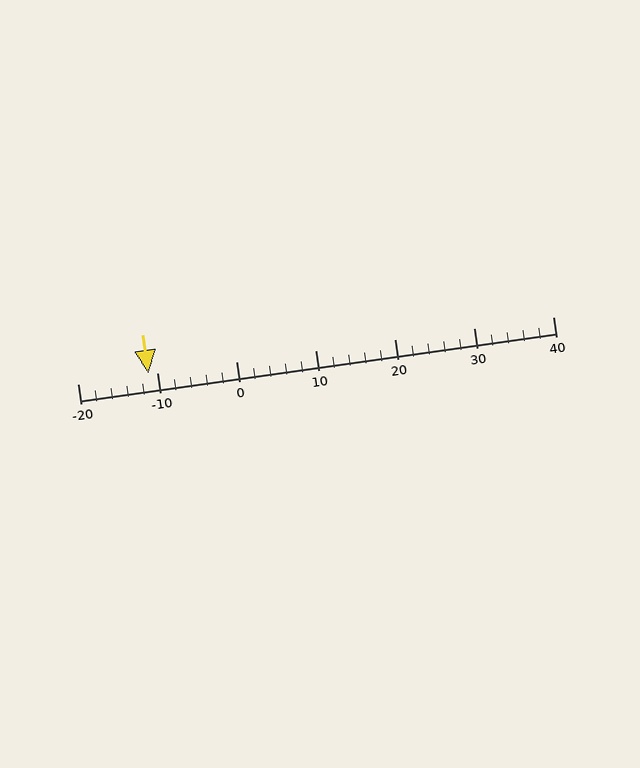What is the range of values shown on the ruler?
The ruler shows values from -20 to 40.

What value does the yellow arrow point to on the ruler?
The yellow arrow points to approximately -11.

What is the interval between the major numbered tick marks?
The major tick marks are spaced 10 units apart.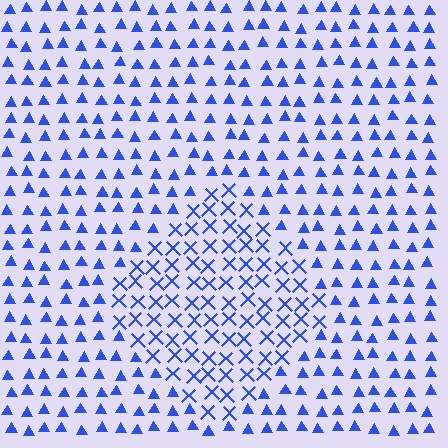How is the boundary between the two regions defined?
The boundary is defined by a change in element shape: X marks inside vs. triangles outside. All elements share the same color and spacing.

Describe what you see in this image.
The image is filled with small blue elements arranged in a uniform grid. A diamond-shaped region contains X marks, while the surrounding area contains triangles. The boundary is defined purely by the change in element shape.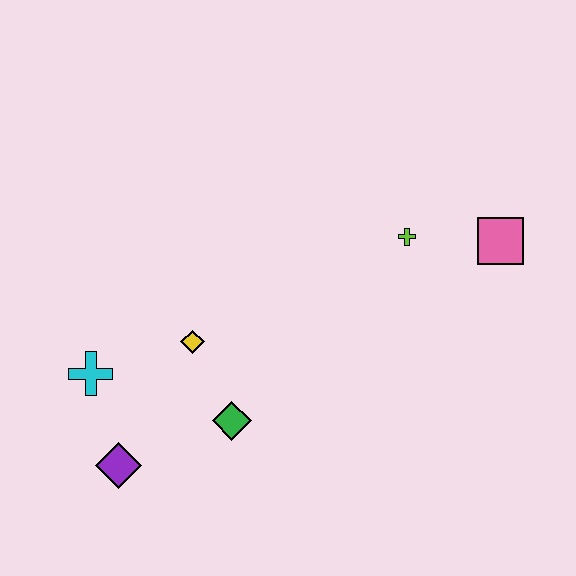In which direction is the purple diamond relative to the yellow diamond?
The purple diamond is below the yellow diamond.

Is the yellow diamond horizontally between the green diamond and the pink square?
No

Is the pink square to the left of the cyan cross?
No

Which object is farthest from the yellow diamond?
The pink square is farthest from the yellow diamond.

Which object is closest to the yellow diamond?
The green diamond is closest to the yellow diamond.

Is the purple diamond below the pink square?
Yes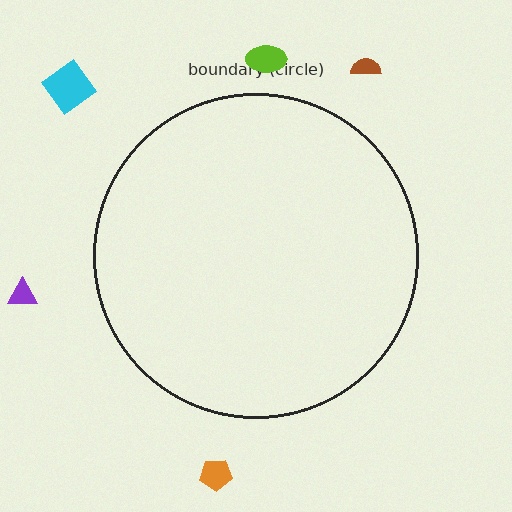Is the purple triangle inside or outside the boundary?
Outside.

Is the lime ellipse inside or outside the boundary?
Outside.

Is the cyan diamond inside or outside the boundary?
Outside.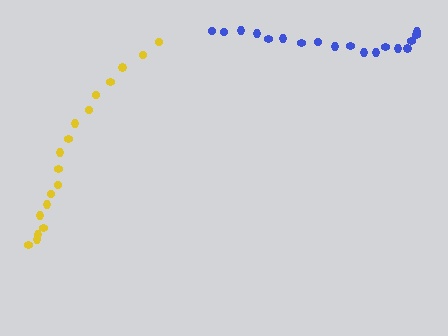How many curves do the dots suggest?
There are 2 distinct paths.